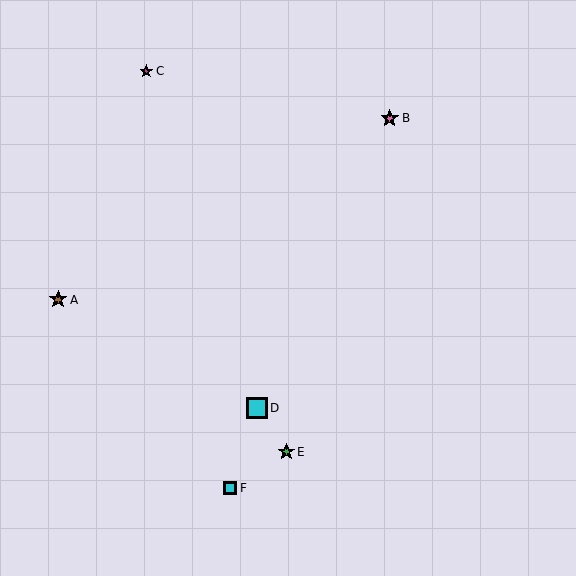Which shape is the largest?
The cyan square (labeled D) is the largest.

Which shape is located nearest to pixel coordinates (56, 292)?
The brown star (labeled A) at (58, 300) is nearest to that location.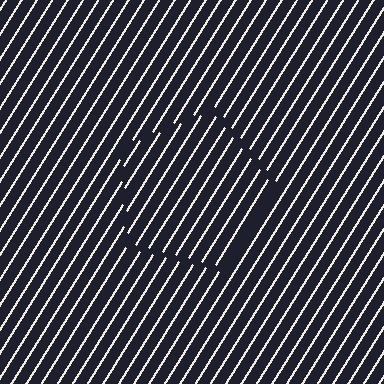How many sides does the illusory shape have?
5 sides — the line-ends trace a pentagon.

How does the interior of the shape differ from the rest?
The interior of the shape contains the same grating, shifted by half a period — the contour is defined by the phase discontinuity where line-ends from the inner and outer gratings abut.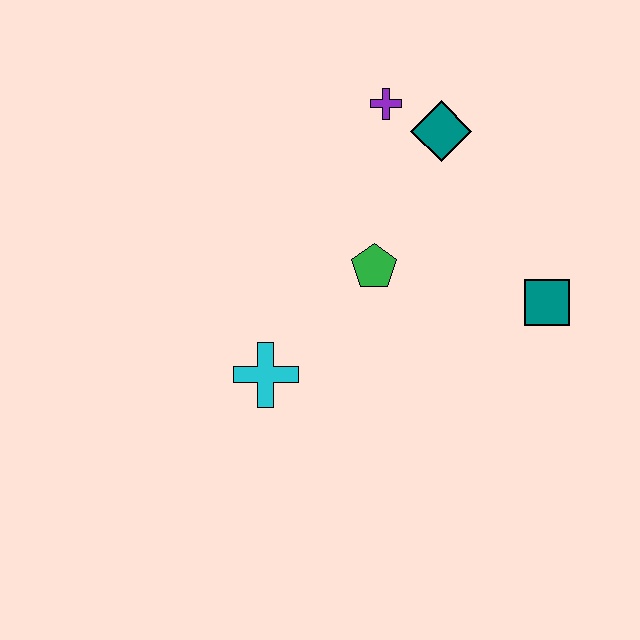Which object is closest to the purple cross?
The teal diamond is closest to the purple cross.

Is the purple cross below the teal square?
No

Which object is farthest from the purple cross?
The cyan cross is farthest from the purple cross.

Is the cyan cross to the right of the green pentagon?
No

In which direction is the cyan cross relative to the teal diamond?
The cyan cross is below the teal diamond.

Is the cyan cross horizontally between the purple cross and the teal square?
No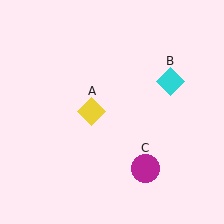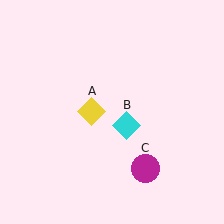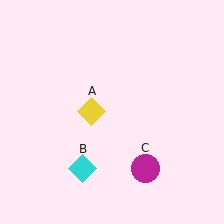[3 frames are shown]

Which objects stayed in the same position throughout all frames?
Yellow diamond (object A) and magenta circle (object C) remained stationary.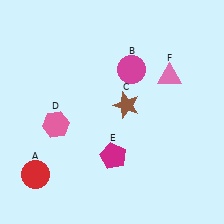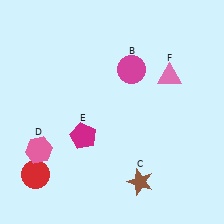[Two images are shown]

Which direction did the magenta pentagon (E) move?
The magenta pentagon (E) moved left.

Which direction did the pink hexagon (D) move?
The pink hexagon (D) moved down.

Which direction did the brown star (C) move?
The brown star (C) moved down.